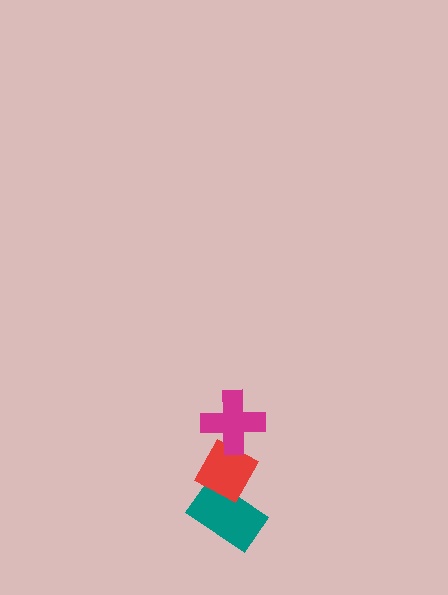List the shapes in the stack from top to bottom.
From top to bottom: the magenta cross, the red diamond, the teal rectangle.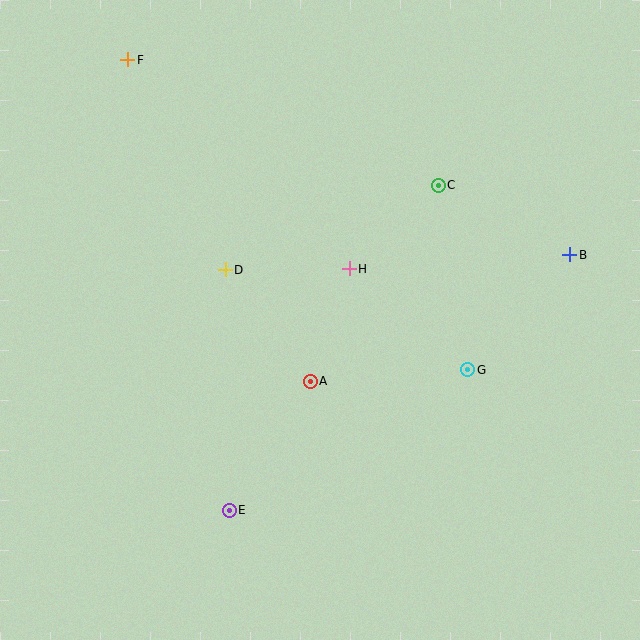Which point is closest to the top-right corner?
Point B is closest to the top-right corner.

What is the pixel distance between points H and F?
The distance between H and F is 304 pixels.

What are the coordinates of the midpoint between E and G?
The midpoint between E and G is at (349, 440).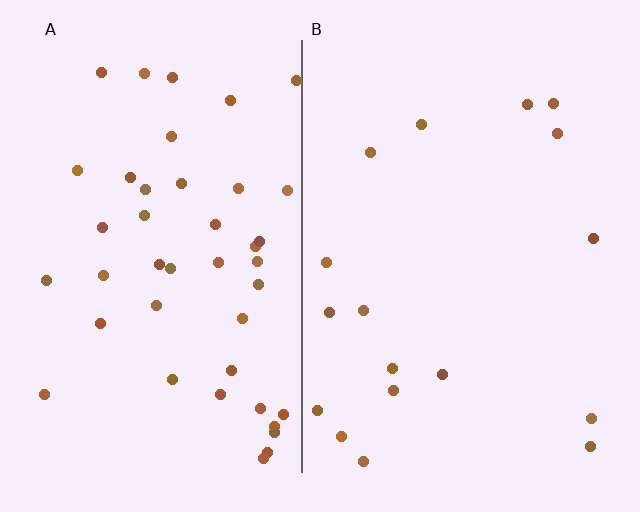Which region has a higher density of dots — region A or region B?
A (the left).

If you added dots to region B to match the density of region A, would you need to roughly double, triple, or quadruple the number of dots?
Approximately double.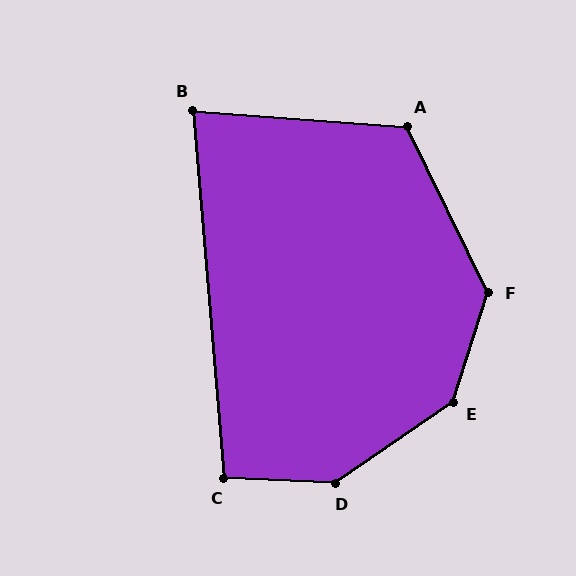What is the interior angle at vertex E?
Approximately 143 degrees (obtuse).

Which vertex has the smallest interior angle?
B, at approximately 81 degrees.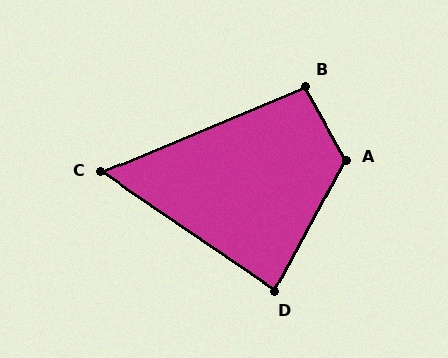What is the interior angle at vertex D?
Approximately 84 degrees (acute).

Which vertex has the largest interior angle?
A, at approximately 123 degrees.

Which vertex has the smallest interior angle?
C, at approximately 57 degrees.